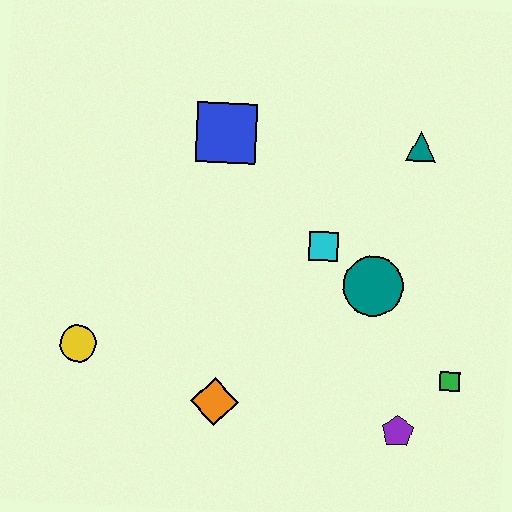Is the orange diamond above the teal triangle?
No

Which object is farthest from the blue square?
The purple pentagon is farthest from the blue square.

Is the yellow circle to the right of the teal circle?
No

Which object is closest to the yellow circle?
The orange diamond is closest to the yellow circle.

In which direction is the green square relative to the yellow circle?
The green square is to the right of the yellow circle.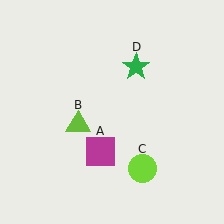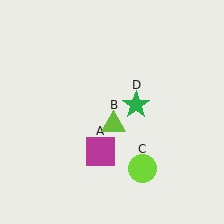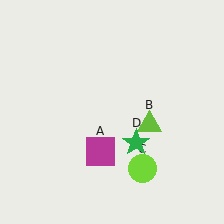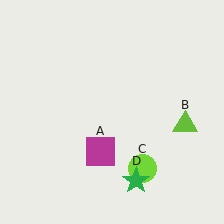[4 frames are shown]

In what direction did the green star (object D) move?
The green star (object D) moved down.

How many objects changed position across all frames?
2 objects changed position: lime triangle (object B), green star (object D).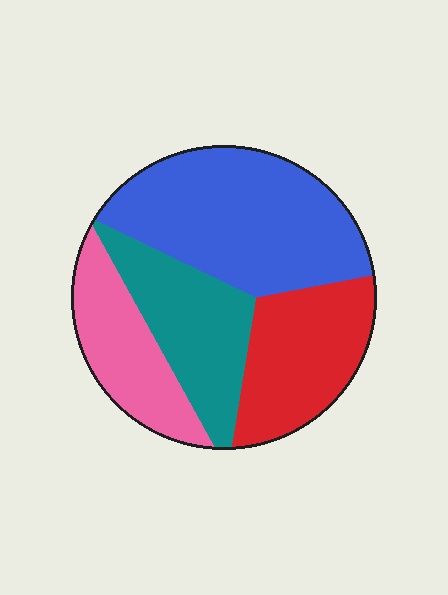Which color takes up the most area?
Blue, at roughly 40%.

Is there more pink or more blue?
Blue.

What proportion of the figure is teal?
Teal covers around 20% of the figure.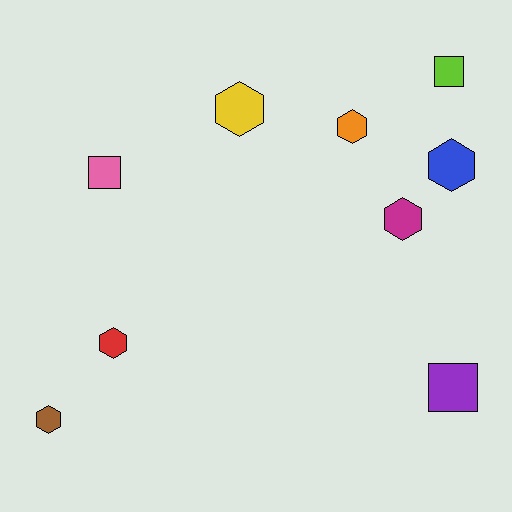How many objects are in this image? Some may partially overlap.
There are 9 objects.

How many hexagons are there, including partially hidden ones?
There are 6 hexagons.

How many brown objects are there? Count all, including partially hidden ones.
There is 1 brown object.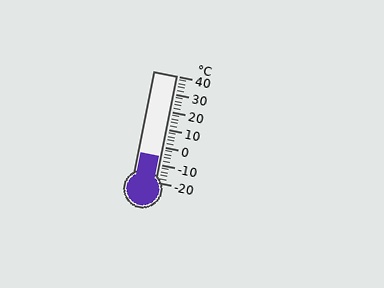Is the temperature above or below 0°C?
The temperature is below 0°C.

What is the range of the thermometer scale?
The thermometer scale ranges from -20°C to 40°C.